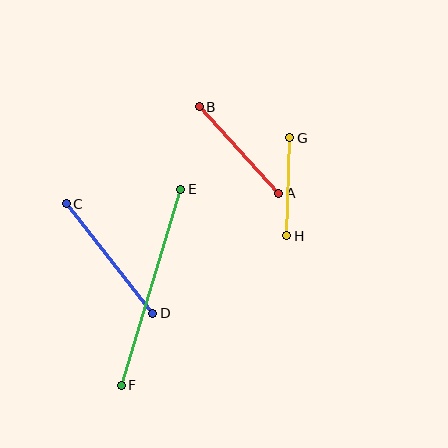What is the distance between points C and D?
The distance is approximately 140 pixels.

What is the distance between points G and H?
The distance is approximately 98 pixels.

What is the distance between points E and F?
The distance is approximately 205 pixels.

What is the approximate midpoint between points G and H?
The midpoint is at approximately (288, 187) pixels.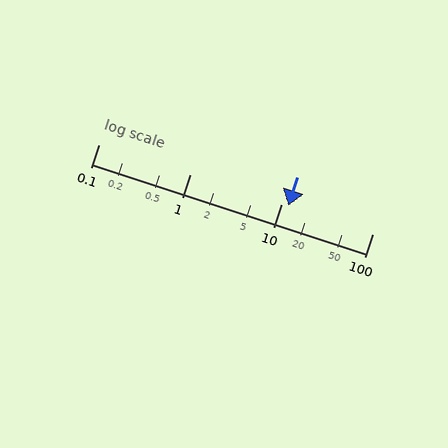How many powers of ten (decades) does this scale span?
The scale spans 3 decades, from 0.1 to 100.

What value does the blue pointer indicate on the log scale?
The pointer indicates approximately 12.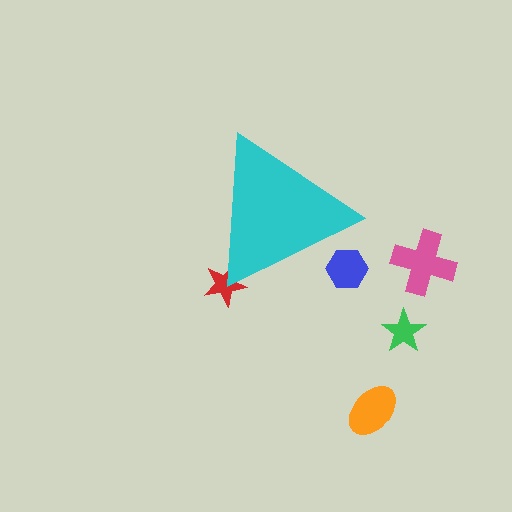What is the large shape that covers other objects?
A cyan triangle.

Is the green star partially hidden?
No, the green star is fully visible.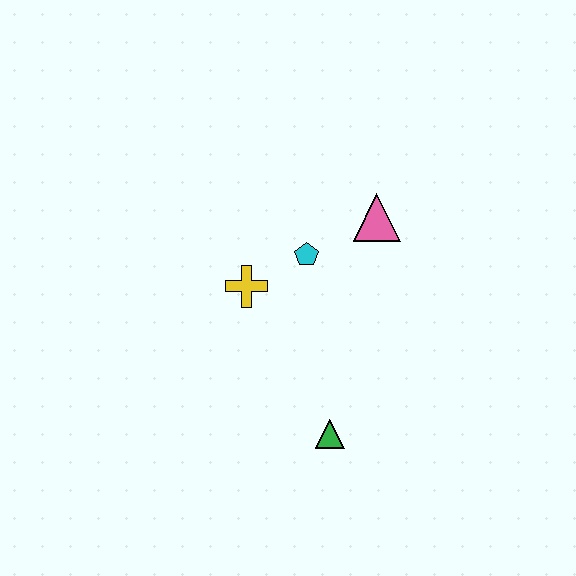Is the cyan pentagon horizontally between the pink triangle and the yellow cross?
Yes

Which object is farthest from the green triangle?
The pink triangle is farthest from the green triangle.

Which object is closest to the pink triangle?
The cyan pentagon is closest to the pink triangle.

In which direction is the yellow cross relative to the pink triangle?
The yellow cross is to the left of the pink triangle.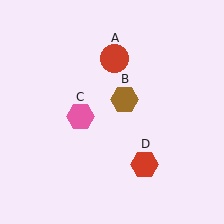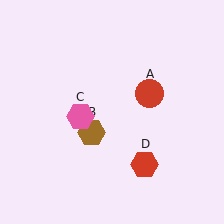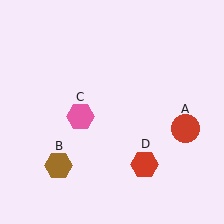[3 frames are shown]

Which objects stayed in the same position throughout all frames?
Pink hexagon (object C) and red hexagon (object D) remained stationary.